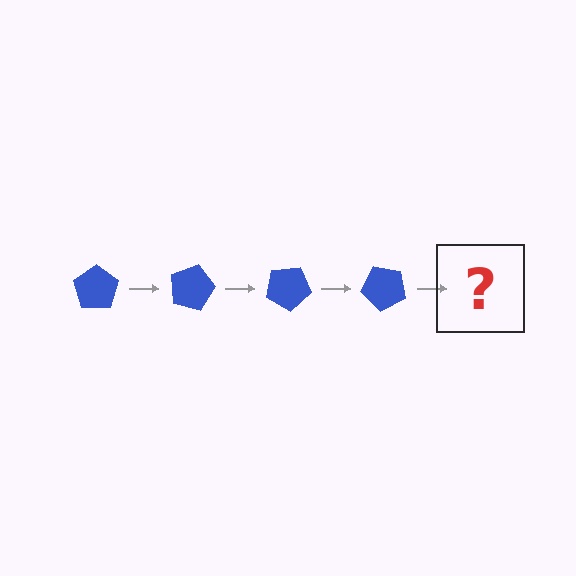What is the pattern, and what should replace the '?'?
The pattern is that the pentagon rotates 15 degrees each step. The '?' should be a blue pentagon rotated 60 degrees.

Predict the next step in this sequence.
The next step is a blue pentagon rotated 60 degrees.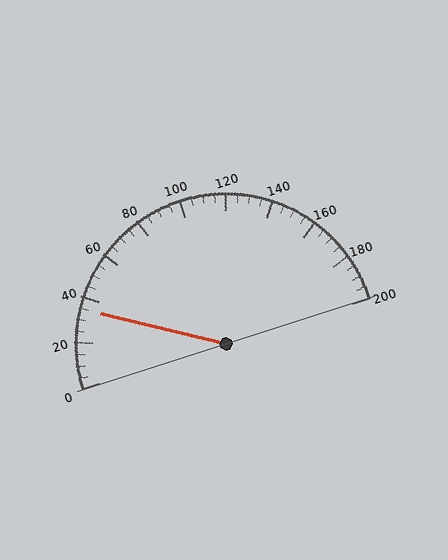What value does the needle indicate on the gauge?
The needle indicates approximately 35.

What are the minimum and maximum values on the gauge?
The gauge ranges from 0 to 200.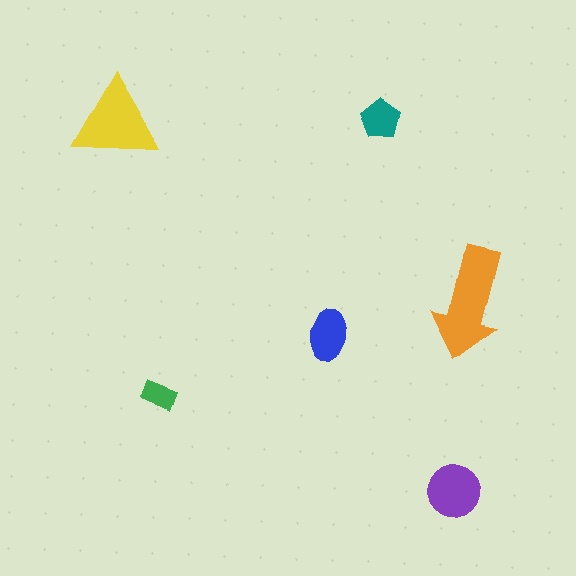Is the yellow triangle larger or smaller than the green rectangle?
Larger.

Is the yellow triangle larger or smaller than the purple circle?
Larger.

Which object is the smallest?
The green rectangle.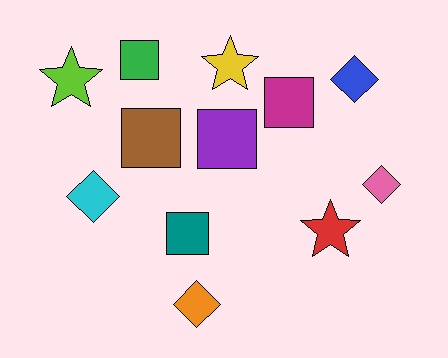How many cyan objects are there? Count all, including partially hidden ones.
There is 1 cyan object.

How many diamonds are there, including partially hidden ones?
There are 4 diamonds.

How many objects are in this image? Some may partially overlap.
There are 12 objects.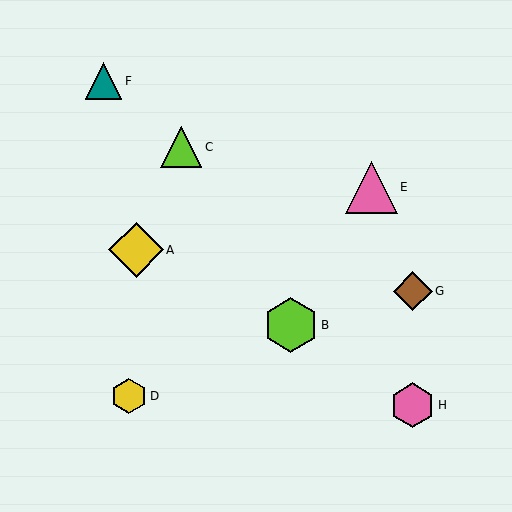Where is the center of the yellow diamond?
The center of the yellow diamond is at (136, 250).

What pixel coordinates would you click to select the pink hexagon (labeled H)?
Click at (412, 405) to select the pink hexagon H.